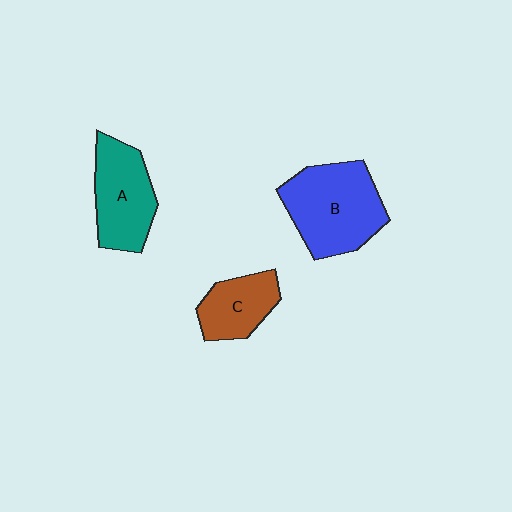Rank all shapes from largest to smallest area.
From largest to smallest: B (blue), A (teal), C (brown).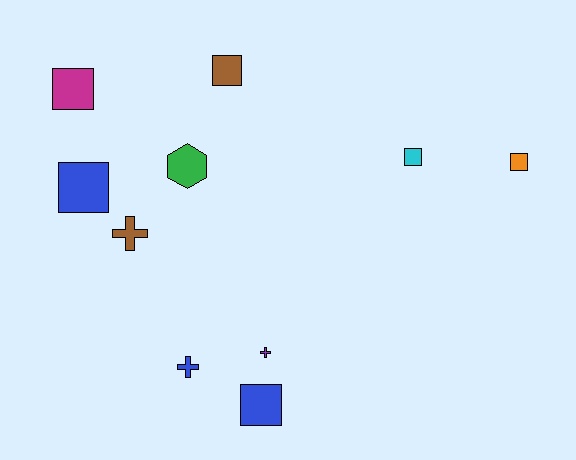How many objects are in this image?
There are 10 objects.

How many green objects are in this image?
There is 1 green object.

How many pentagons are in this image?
There are no pentagons.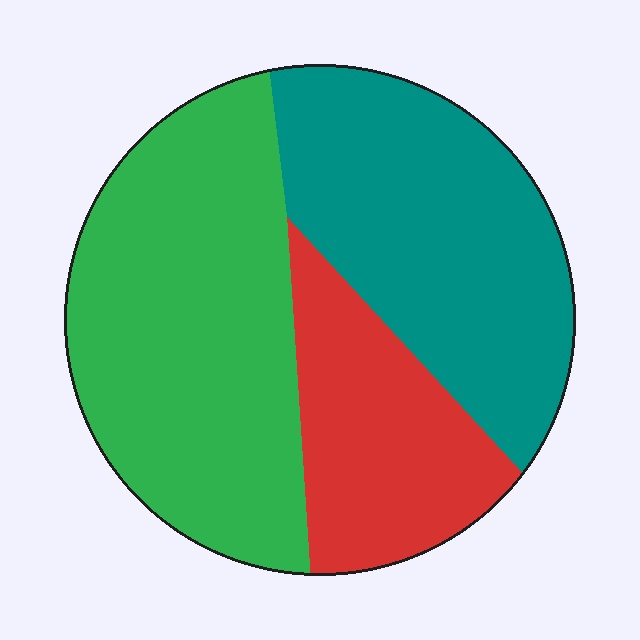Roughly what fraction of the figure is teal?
Teal covers roughly 35% of the figure.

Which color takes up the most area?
Green, at roughly 45%.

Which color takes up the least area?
Red, at roughly 20%.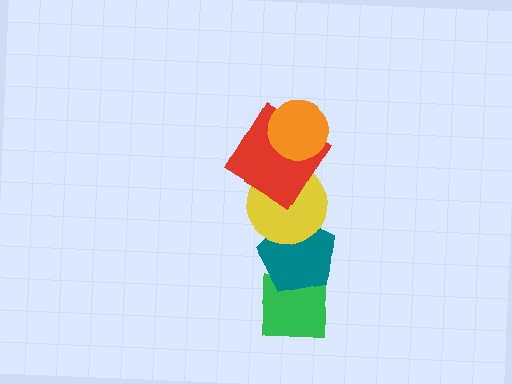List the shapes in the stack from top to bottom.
From top to bottom: the orange circle, the red diamond, the yellow circle, the teal pentagon, the green square.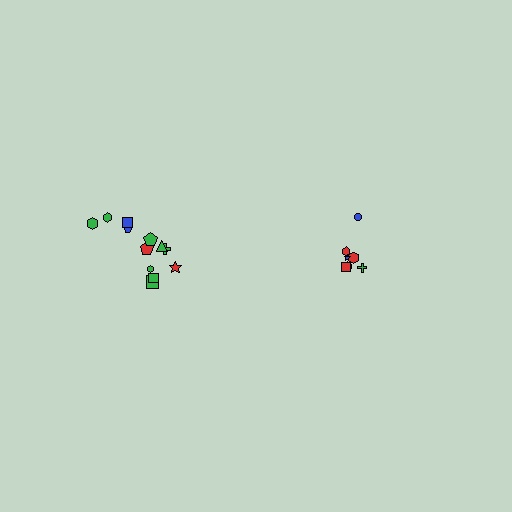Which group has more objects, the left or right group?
The left group.